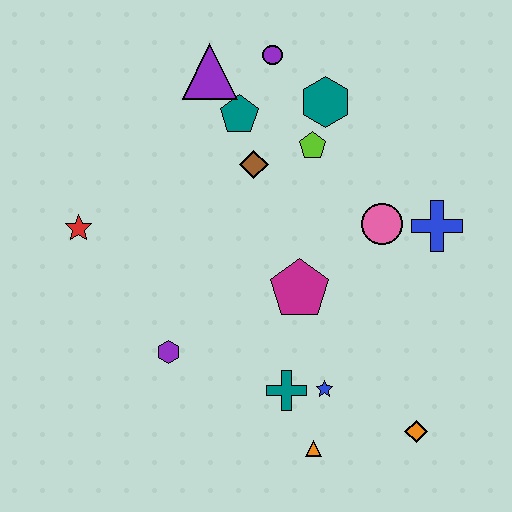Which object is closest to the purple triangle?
The teal pentagon is closest to the purple triangle.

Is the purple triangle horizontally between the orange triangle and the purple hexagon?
Yes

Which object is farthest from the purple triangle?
The orange diamond is farthest from the purple triangle.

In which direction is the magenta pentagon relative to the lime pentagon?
The magenta pentagon is below the lime pentagon.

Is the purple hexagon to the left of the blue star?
Yes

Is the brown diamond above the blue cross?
Yes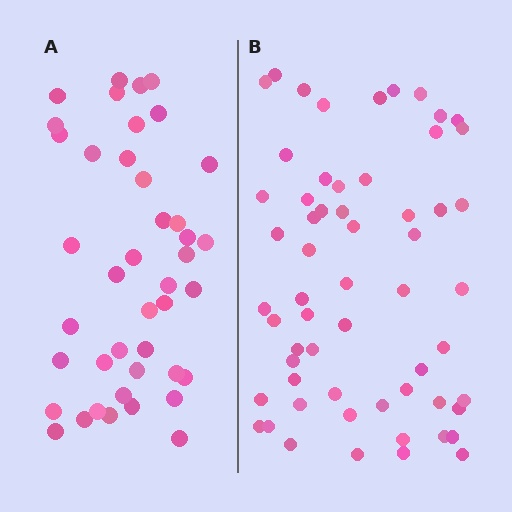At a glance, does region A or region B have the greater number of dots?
Region B (the right region) has more dots.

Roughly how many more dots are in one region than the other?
Region B has approximately 15 more dots than region A.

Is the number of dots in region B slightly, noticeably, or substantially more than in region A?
Region B has noticeably more, but not dramatically so. The ratio is roughly 1.4 to 1.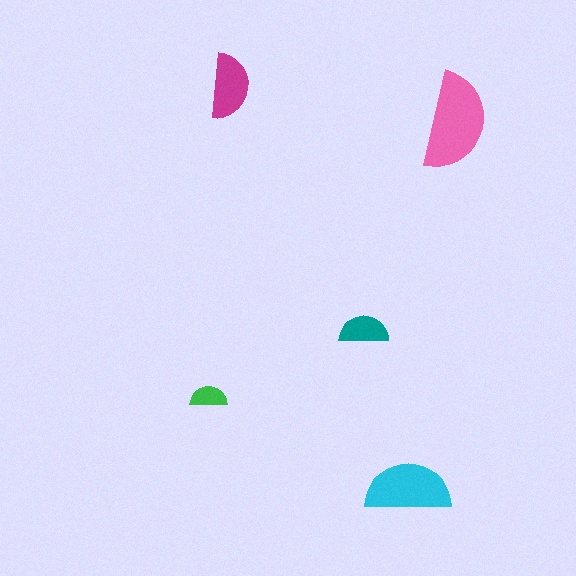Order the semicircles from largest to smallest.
the pink one, the cyan one, the magenta one, the teal one, the green one.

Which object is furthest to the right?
The pink semicircle is rightmost.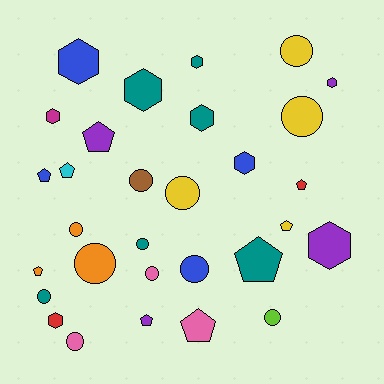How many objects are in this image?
There are 30 objects.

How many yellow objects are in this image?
There are 4 yellow objects.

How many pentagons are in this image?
There are 9 pentagons.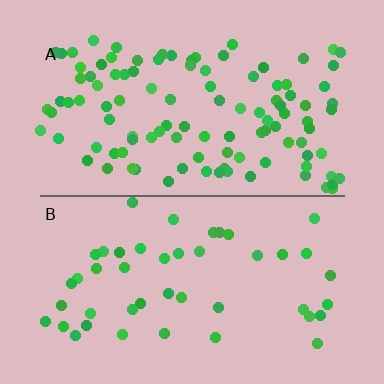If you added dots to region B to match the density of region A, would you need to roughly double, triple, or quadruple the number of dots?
Approximately double.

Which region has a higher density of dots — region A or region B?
A (the top).